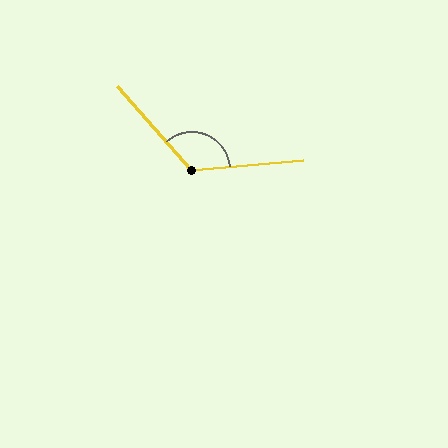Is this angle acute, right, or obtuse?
It is obtuse.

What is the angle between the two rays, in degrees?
Approximately 126 degrees.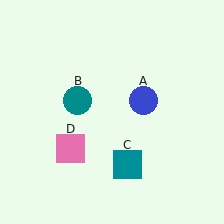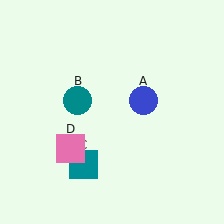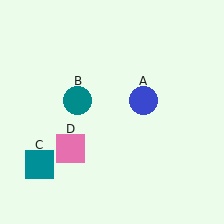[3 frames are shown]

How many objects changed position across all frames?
1 object changed position: teal square (object C).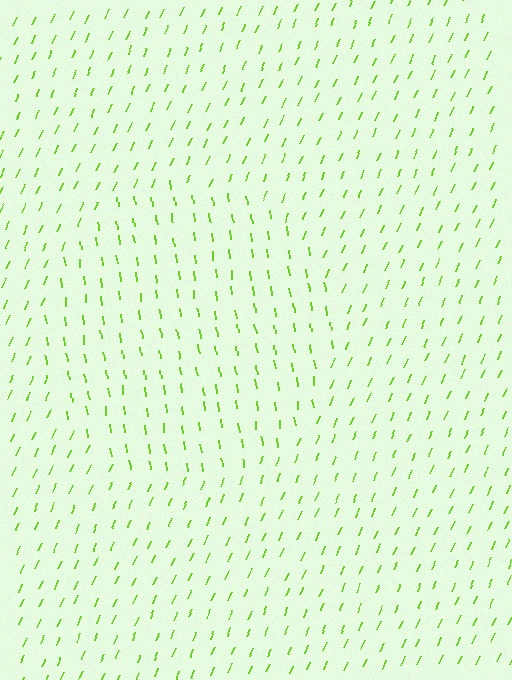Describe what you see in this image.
The image is filled with small lime line segments. A circle region in the image has lines oriented differently from the surrounding lines, creating a visible texture boundary.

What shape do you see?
I see a circle.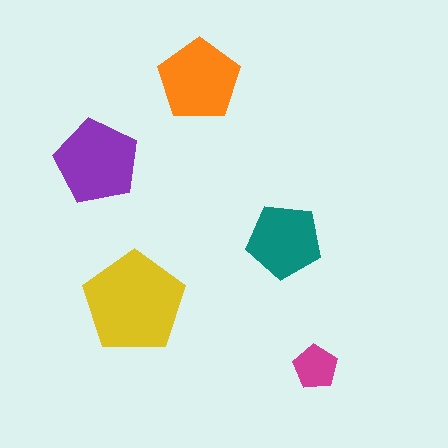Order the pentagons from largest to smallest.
the yellow one, the purple one, the orange one, the teal one, the magenta one.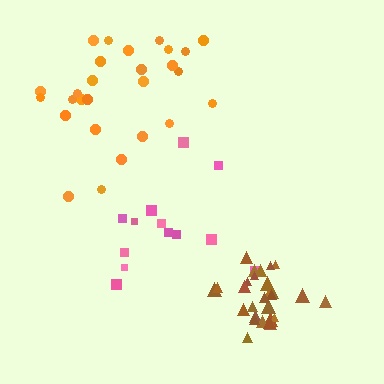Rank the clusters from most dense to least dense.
brown, orange, pink.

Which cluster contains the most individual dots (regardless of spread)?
Brown (28).